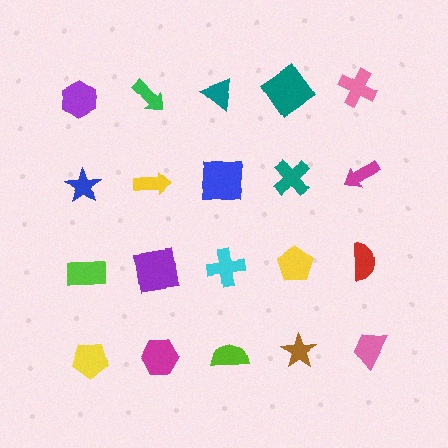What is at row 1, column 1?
A purple hexagon.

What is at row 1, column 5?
A pink cross.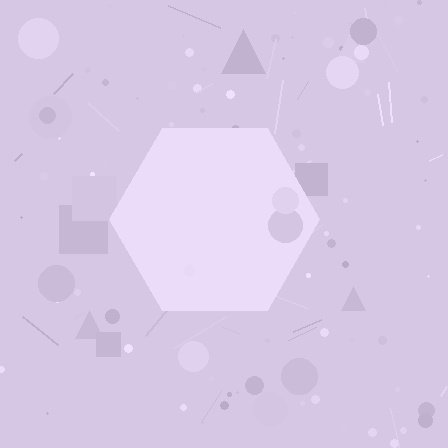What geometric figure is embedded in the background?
A hexagon is embedded in the background.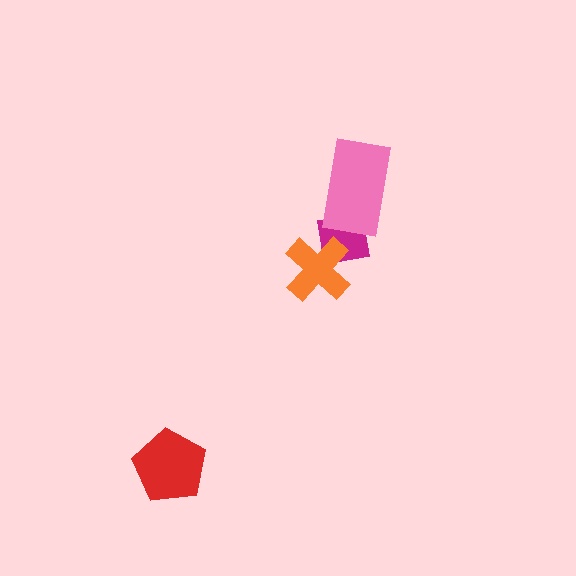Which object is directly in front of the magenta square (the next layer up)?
The orange cross is directly in front of the magenta square.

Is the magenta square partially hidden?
Yes, it is partially covered by another shape.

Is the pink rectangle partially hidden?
No, no other shape covers it.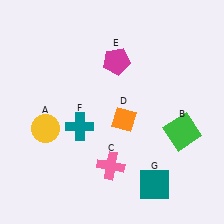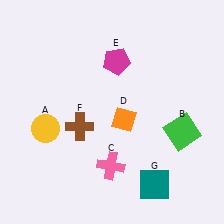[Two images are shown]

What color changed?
The cross (F) changed from teal in Image 1 to brown in Image 2.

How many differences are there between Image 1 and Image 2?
There is 1 difference between the two images.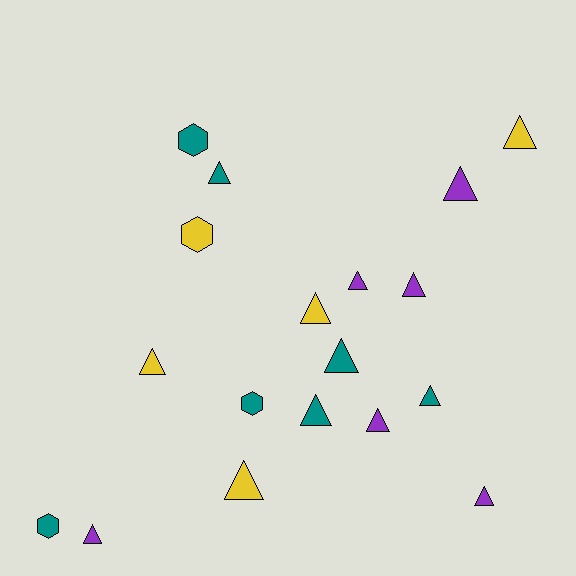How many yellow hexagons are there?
There is 1 yellow hexagon.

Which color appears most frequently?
Teal, with 7 objects.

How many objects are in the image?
There are 18 objects.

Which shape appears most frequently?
Triangle, with 14 objects.